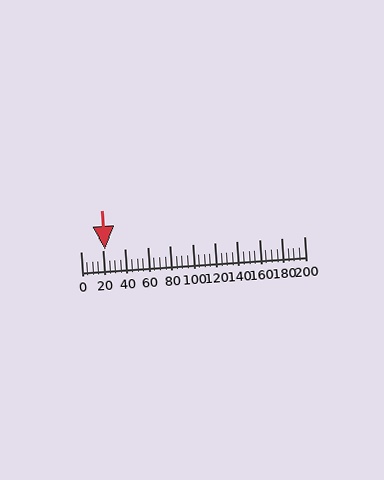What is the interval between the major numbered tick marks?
The major tick marks are spaced 20 units apart.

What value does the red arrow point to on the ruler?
The red arrow points to approximately 22.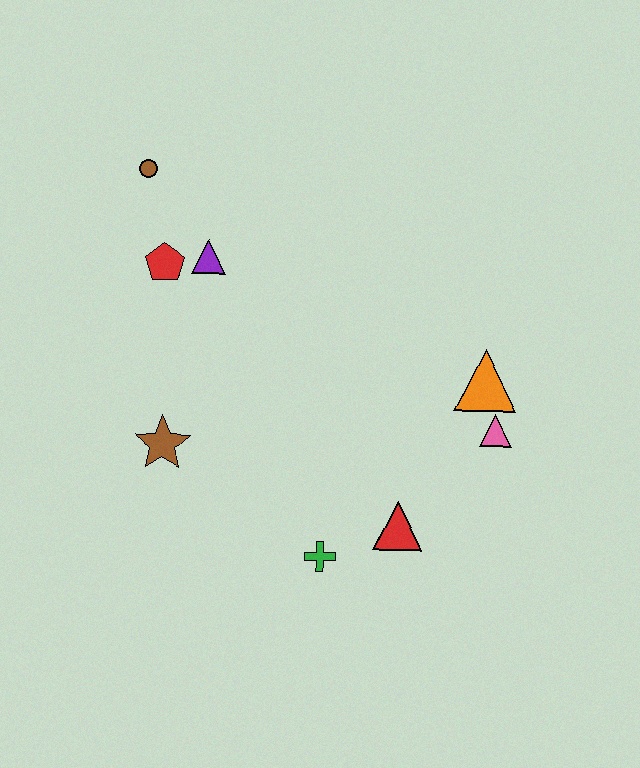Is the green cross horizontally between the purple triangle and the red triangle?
Yes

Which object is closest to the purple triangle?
The red pentagon is closest to the purple triangle.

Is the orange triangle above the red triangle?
Yes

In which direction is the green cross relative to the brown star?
The green cross is to the right of the brown star.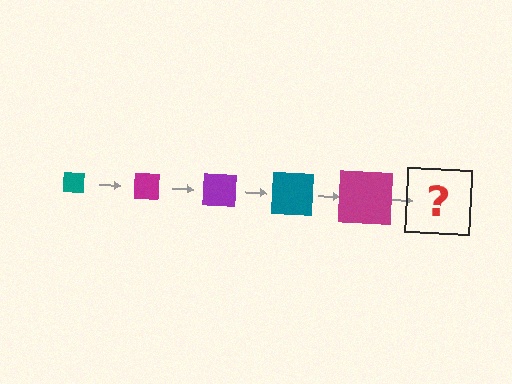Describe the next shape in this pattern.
It should be a purple square, larger than the previous one.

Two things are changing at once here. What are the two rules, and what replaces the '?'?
The two rules are that the square grows larger each step and the color cycles through teal, magenta, and purple. The '?' should be a purple square, larger than the previous one.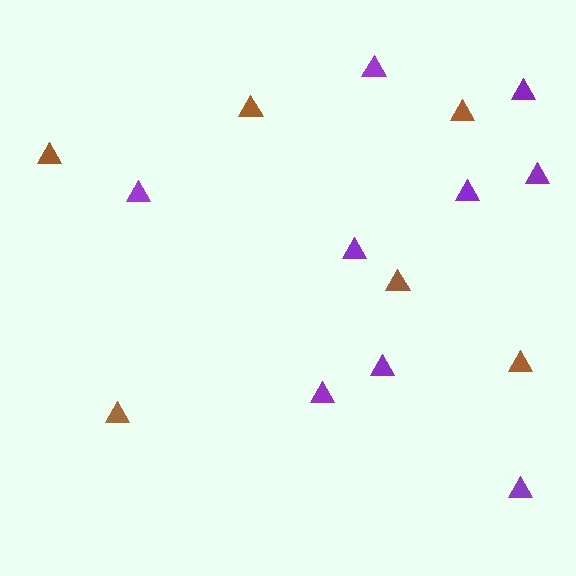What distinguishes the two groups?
There are 2 groups: one group of brown triangles (6) and one group of purple triangles (9).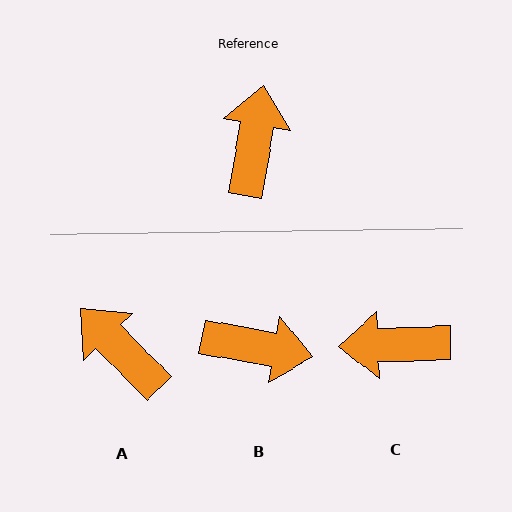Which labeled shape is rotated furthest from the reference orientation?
C, about 101 degrees away.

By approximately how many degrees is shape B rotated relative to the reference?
Approximately 91 degrees clockwise.